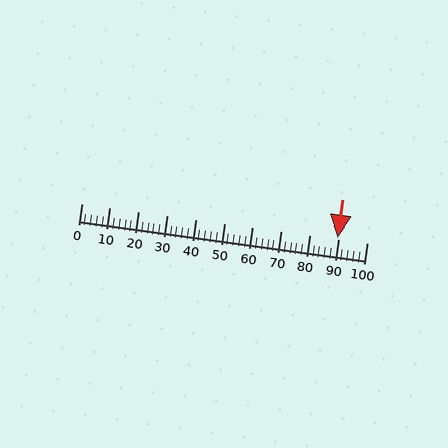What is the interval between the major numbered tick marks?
The major tick marks are spaced 10 units apart.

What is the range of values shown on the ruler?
The ruler shows values from 0 to 100.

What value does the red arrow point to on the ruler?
The red arrow points to approximately 90.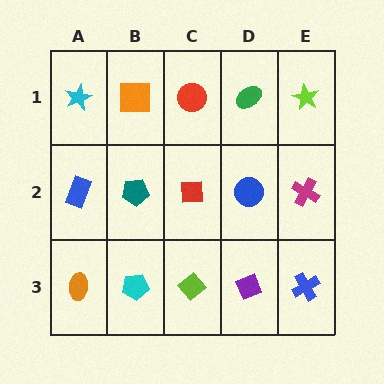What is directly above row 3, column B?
A teal pentagon.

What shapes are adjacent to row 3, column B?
A teal pentagon (row 2, column B), an orange ellipse (row 3, column A), a lime diamond (row 3, column C).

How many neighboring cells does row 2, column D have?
4.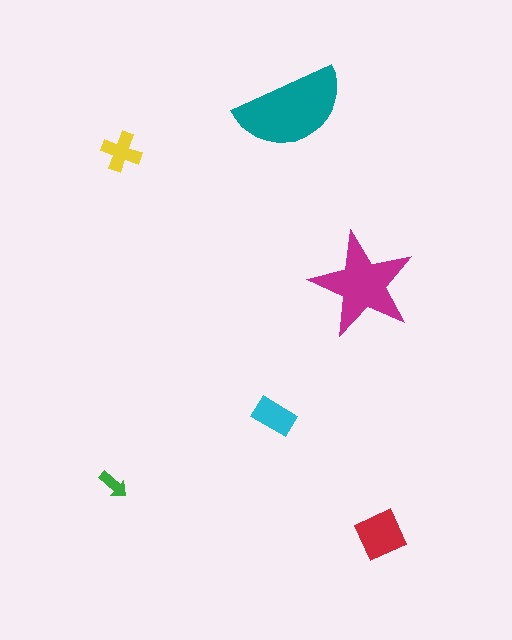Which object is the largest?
The teal semicircle.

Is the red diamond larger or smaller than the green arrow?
Larger.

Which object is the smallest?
The green arrow.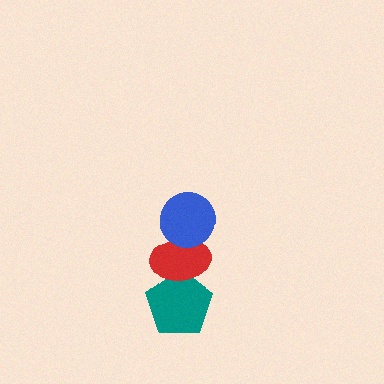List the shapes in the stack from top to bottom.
From top to bottom: the blue circle, the red ellipse, the teal pentagon.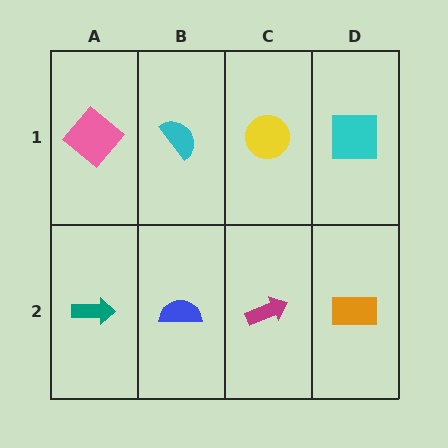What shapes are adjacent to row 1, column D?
An orange rectangle (row 2, column D), a yellow circle (row 1, column C).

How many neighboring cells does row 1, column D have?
2.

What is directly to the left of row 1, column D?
A yellow circle.